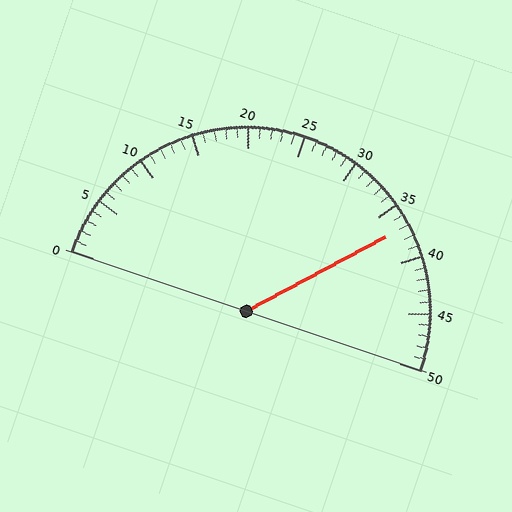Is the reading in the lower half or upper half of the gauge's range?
The reading is in the upper half of the range (0 to 50).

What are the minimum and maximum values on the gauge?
The gauge ranges from 0 to 50.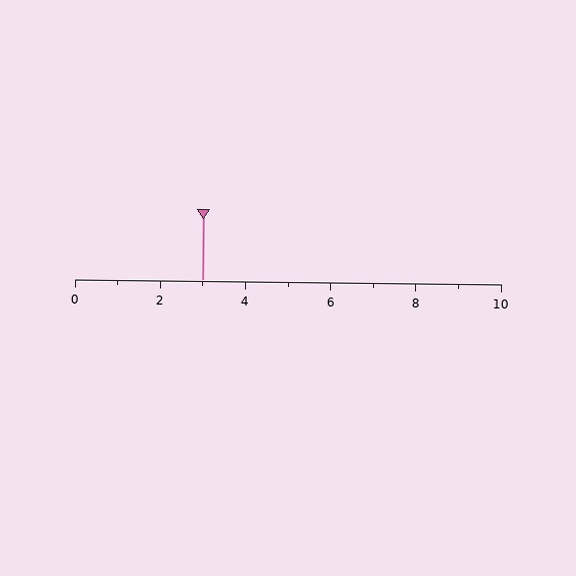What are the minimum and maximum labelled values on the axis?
The axis runs from 0 to 10.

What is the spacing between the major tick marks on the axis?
The major ticks are spaced 2 apart.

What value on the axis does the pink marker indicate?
The marker indicates approximately 3.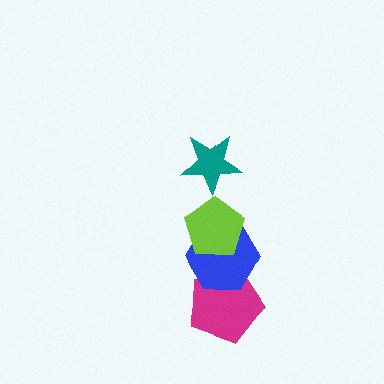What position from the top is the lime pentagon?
The lime pentagon is 2nd from the top.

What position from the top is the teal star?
The teal star is 1st from the top.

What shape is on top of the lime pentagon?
The teal star is on top of the lime pentagon.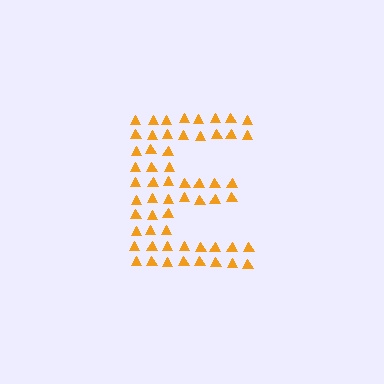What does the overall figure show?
The overall figure shows the letter E.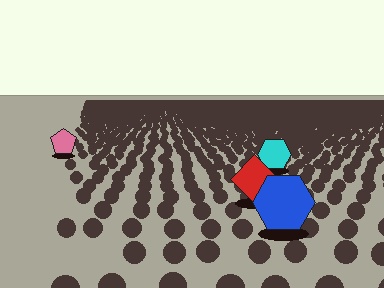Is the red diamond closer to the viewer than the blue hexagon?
No. The blue hexagon is closer — you can tell from the texture gradient: the ground texture is coarser near it.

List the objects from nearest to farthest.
From nearest to farthest: the blue hexagon, the red diamond, the cyan hexagon, the pink pentagon.